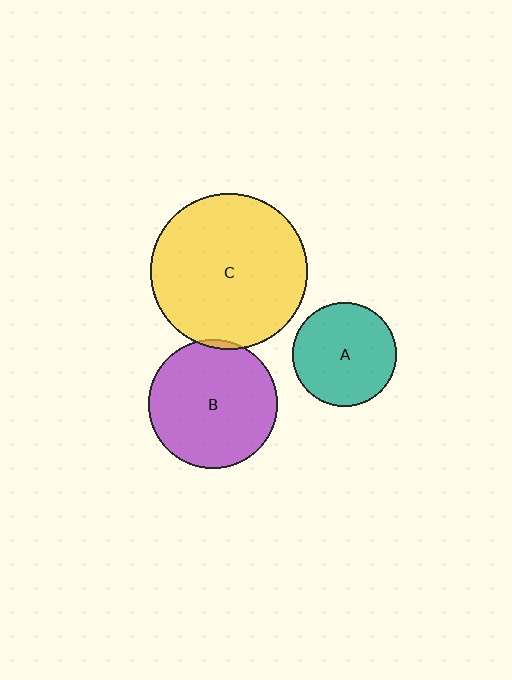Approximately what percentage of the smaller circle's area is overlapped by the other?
Approximately 5%.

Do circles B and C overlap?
Yes.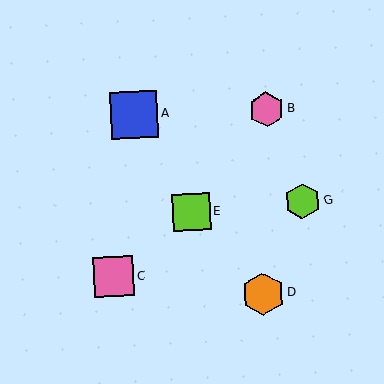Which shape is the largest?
The blue square (labeled A) is the largest.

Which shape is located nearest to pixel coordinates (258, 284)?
The orange hexagon (labeled D) at (263, 294) is nearest to that location.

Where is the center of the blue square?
The center of the blue square is at (134, 115).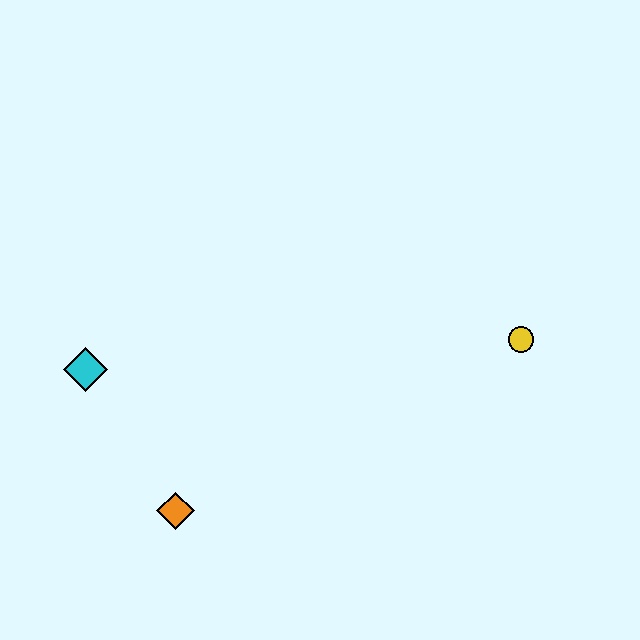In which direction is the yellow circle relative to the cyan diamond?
The yellow circle is to the right of the cyan diamond.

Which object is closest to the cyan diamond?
The orange diamond is closest to the cyan diamond.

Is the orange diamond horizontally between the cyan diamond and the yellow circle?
Yes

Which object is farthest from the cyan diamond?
The yellow circle is farthest from the cyan diamond.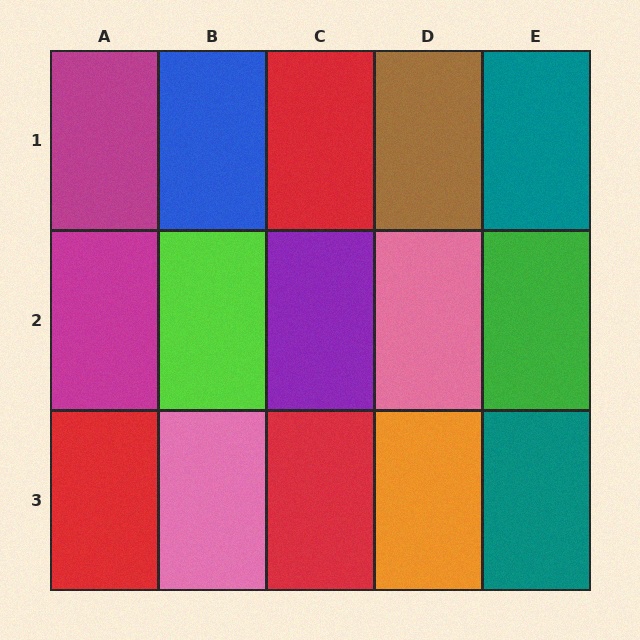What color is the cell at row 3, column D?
Orange.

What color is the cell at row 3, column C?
Red.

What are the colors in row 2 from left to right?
Magenta, lime, purple, pink, green.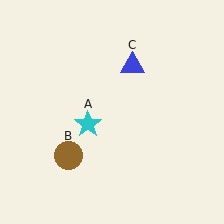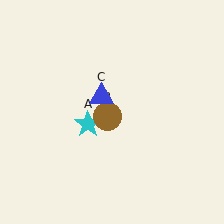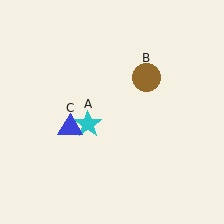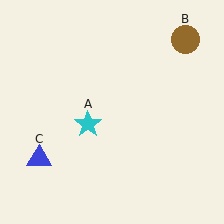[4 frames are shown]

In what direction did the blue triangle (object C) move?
The blue triangle (object C) moved down and to the left.